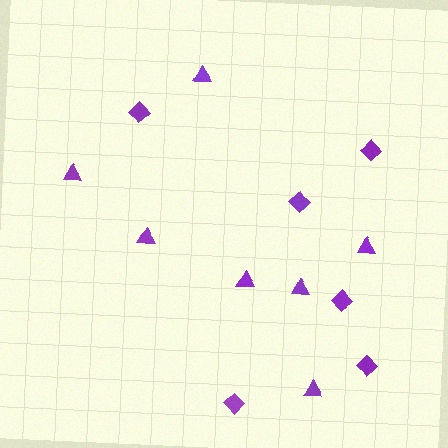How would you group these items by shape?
There are 2 groups: one group of triangles (7) and one group of diamonds (6).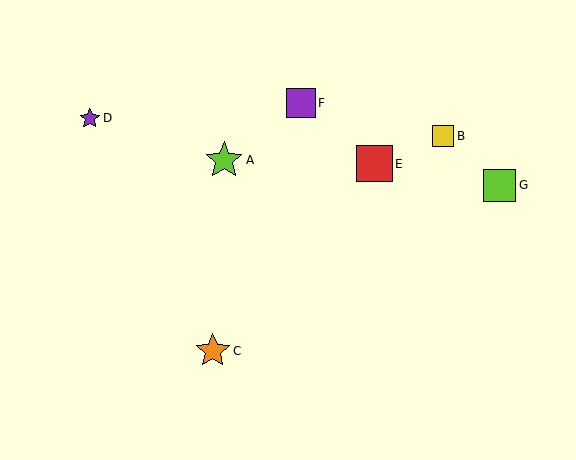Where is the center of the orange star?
The center of the orange star is at (213, 351).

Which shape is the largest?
The lime star (labeled A) is the largest.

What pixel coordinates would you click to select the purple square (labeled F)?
Click at (301, 103) to select the purple square F.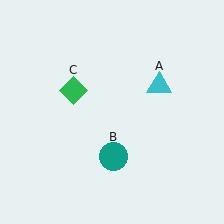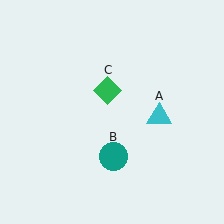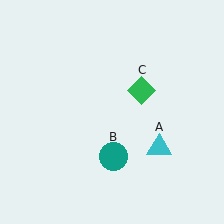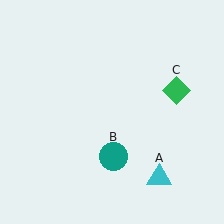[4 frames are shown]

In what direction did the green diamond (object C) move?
The green diamond (object C) moved right.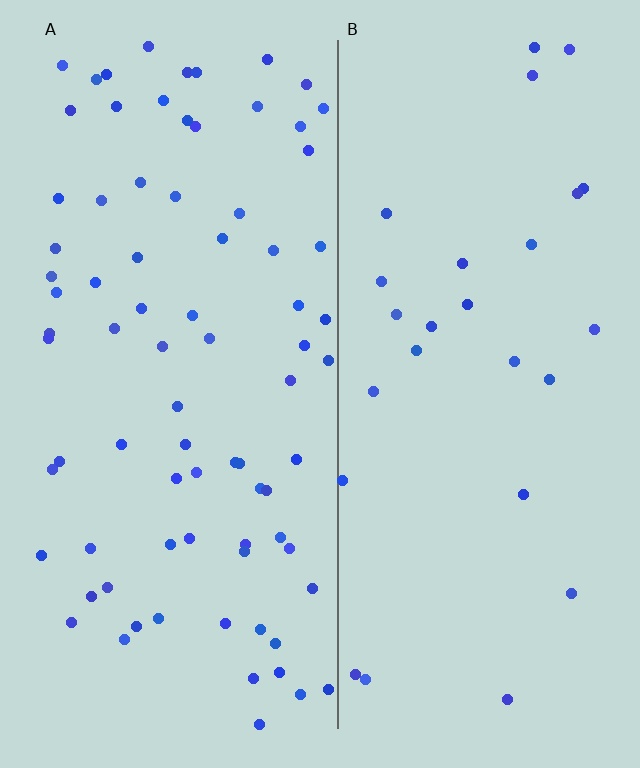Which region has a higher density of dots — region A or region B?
A (the left).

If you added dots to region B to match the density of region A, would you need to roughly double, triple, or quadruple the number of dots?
Approximately triple.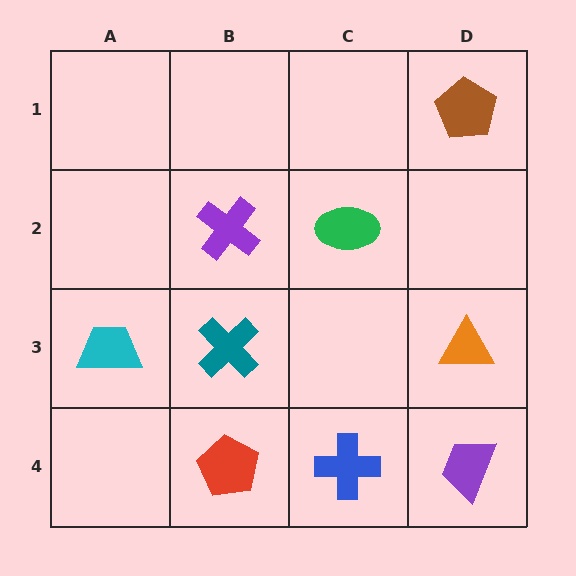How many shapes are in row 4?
3 shapes.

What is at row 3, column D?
An orange triangle.